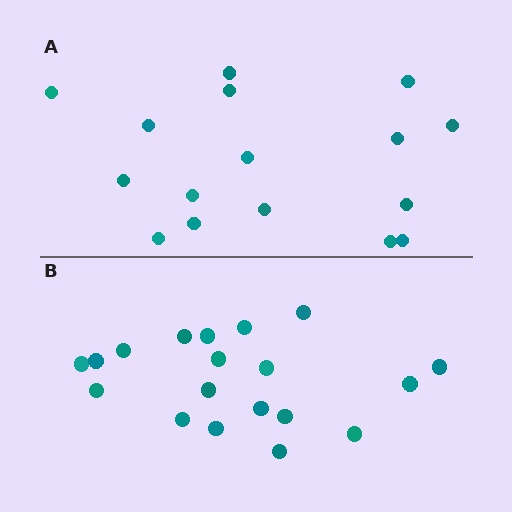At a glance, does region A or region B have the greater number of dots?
Region B (the bottom region) has more dots.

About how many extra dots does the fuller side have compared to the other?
Region B has just a few more — roughly 2 or 3 more dots than region A.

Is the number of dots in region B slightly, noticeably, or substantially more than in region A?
Region B has only slightly more — the two regions are fairly close. The ratio is roughly 1.2 to 1.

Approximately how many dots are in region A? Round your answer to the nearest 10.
About 20 dots. (The exact count is 16, which rounds to 20.)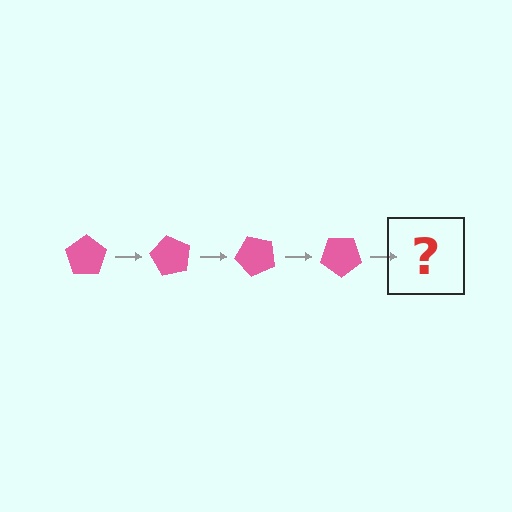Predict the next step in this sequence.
The next step is a pink pentagon rotated 240 degrees.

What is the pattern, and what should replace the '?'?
The pattern is that the pentagon rotates 60 degrees each step. The '?' should be a pink pentagon rotated 240 degrees.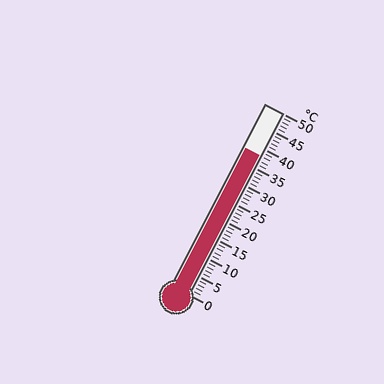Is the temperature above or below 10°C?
The temperature is above 10°C.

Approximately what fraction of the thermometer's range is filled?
The thermometer is filled to approximately 75% of its range.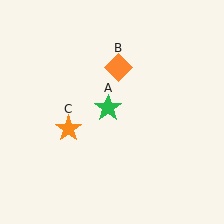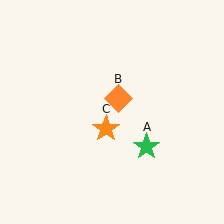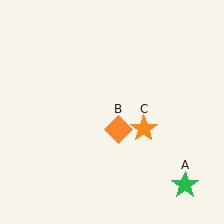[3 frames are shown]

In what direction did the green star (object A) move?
The green star (object A) moved down and to the right.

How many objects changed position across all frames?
3 objects changed position: green star (object A), orange diamond (object B), orange star (object C).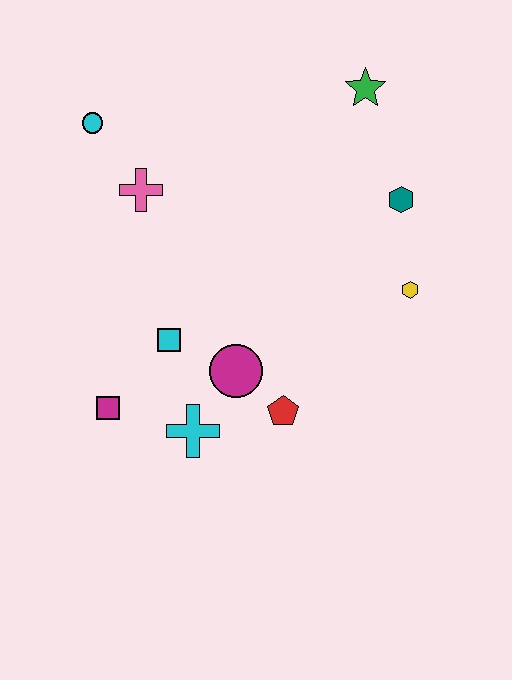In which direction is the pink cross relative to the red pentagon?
The pink cross is above the red pentagon.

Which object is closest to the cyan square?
The magenta circle is closest to the cyan square.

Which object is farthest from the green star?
The magenta square is farthest from the green star.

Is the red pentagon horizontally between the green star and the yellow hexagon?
No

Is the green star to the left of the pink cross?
No